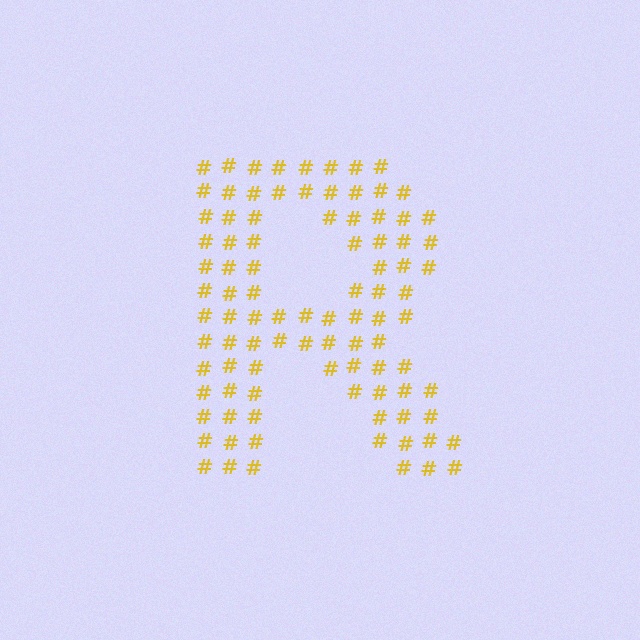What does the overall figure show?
The overall figure shows the letter R.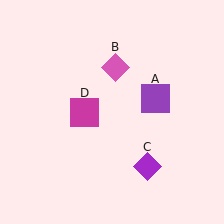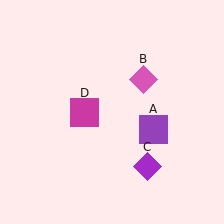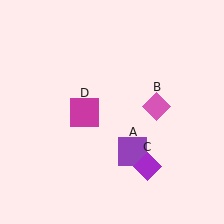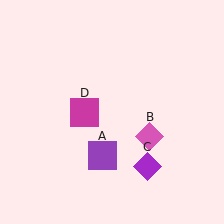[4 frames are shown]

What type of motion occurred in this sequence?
The purple square (object A), pink diamond (object B) rotated clockwise around the center of the scene.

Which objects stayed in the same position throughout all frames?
Purple diamond (object C) and magenta square (object D) remained stationary.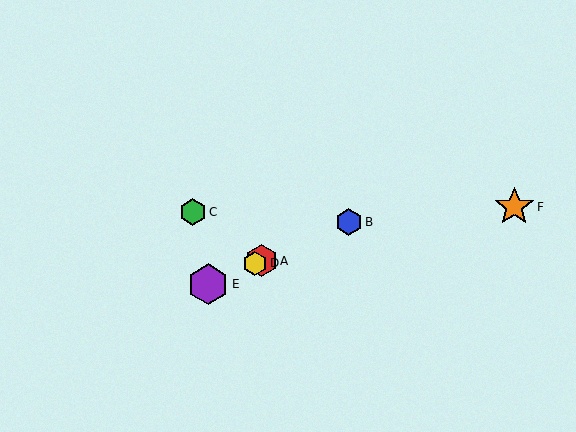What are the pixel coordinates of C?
Object C is at (193, 212).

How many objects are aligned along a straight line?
4 objects (A, B, D, E) are aligned along a straight line.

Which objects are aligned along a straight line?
Objects A, B, D, E are aligned along a straight line.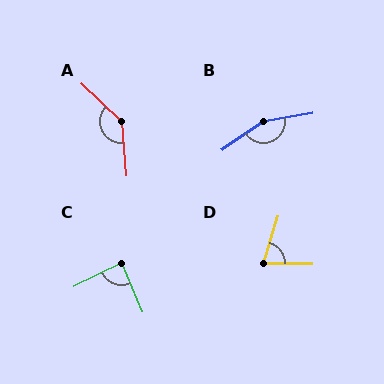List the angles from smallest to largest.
D (74°), C (86°), A (138°), B (155°).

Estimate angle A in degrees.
Approximately 138 degrees.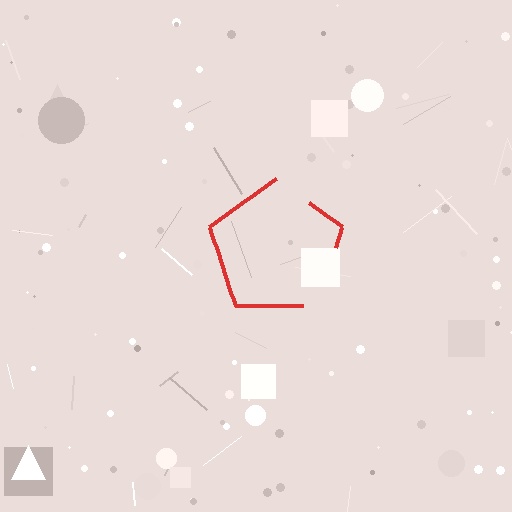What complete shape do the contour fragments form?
The contour fragments form a pentagon.